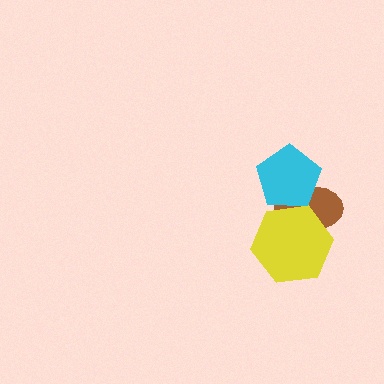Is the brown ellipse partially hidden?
Yes, it is partially covered by another shape.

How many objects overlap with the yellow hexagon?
2 objects overlap with the yellow hexagon.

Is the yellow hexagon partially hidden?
No, no other shape covers it.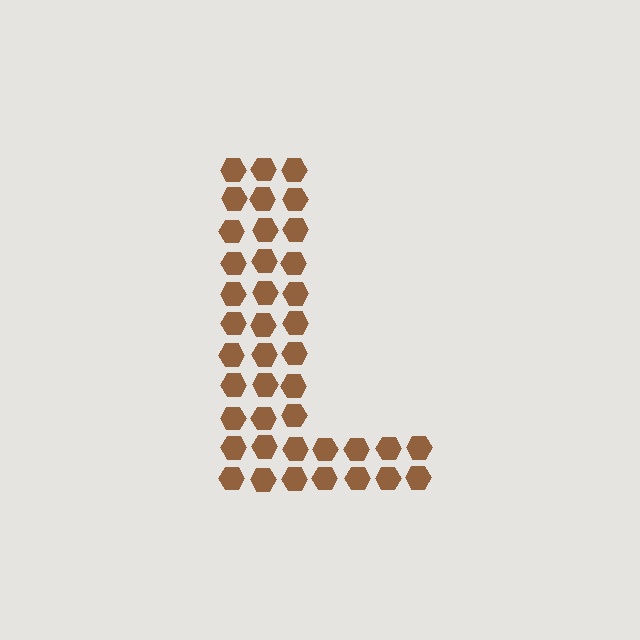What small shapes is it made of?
It is made of small hexagons.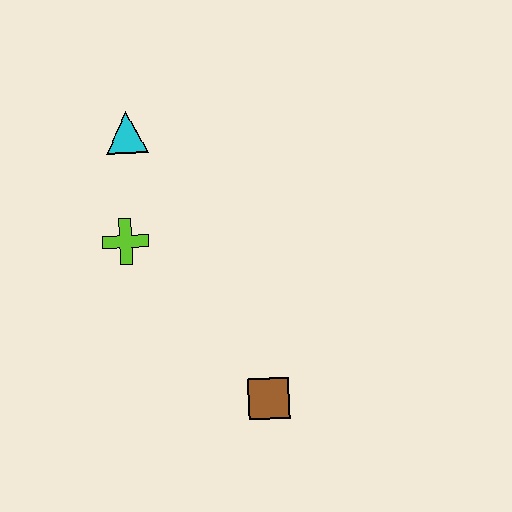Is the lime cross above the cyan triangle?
No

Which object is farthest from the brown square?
The cyan triangle is farthest from the brown square.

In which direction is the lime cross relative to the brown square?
The lime cross is above the brown square.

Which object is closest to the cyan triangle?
The lime cross is closest to the cyan triangle.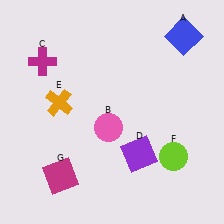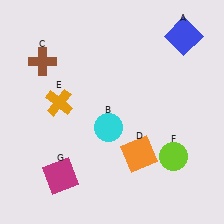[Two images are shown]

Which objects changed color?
B changed from pink to cyan. C changed from magenta to brown. D changed from purple to orange.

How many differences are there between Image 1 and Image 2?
There are 3 differences between the two images.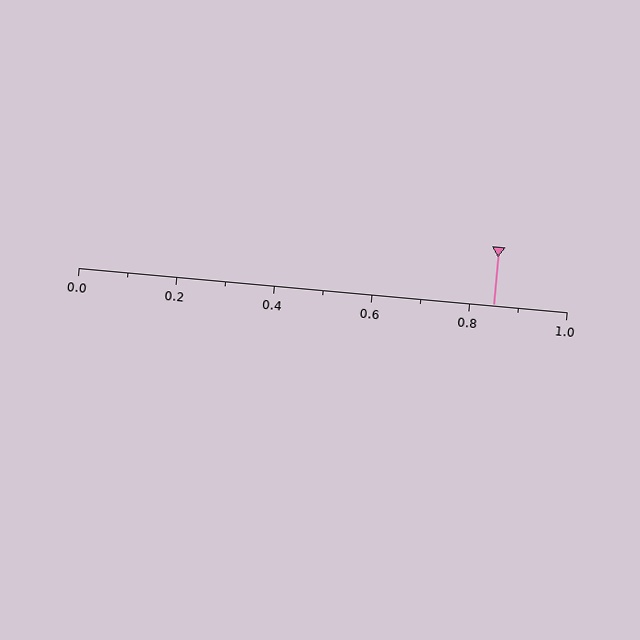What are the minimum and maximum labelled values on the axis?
The axis runs from 0.0 to 1.0.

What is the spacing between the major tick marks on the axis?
The major ticks are spaced 0.2 apart.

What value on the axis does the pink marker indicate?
The marker indicates approximately 0.85.